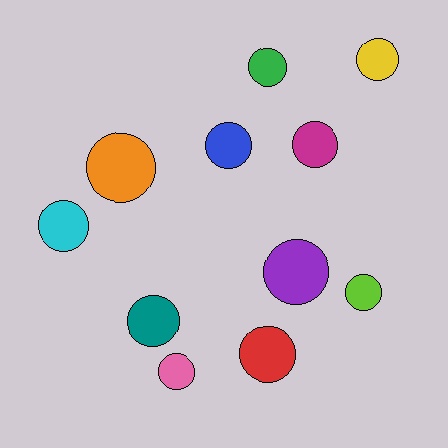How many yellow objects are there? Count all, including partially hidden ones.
There is 1 yellow object.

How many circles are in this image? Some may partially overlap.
There are 11 circles.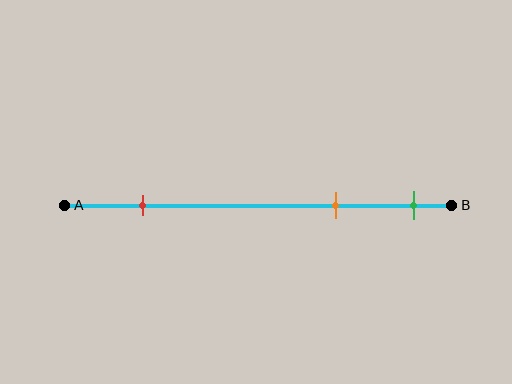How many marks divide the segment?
There are 3 marks dividing the segment.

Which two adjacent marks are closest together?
The orange and green marks are the closest adjacent pair.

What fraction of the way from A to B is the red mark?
The red mark is approximately 20% (0.2) of the way from A to B.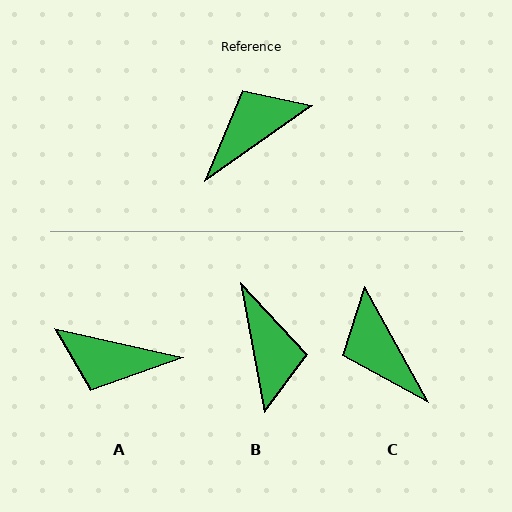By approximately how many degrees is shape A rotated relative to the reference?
Approximately 133 degrees counter-clockwise.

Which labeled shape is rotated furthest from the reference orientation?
A, about 133 degrees away.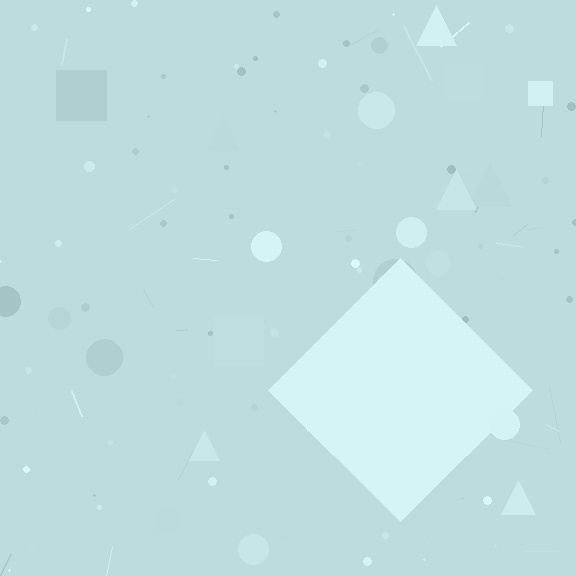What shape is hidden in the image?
A diamond is hidden in the image.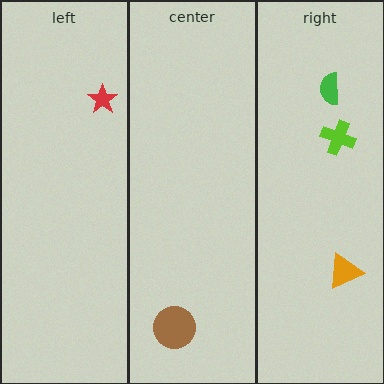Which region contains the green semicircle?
The right region.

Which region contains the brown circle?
The center region.